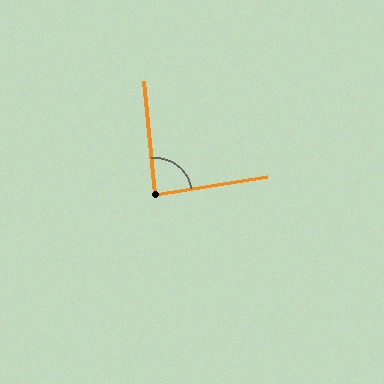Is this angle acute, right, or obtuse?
It is approximately a right angle.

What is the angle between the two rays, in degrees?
Approximately 86 degrees.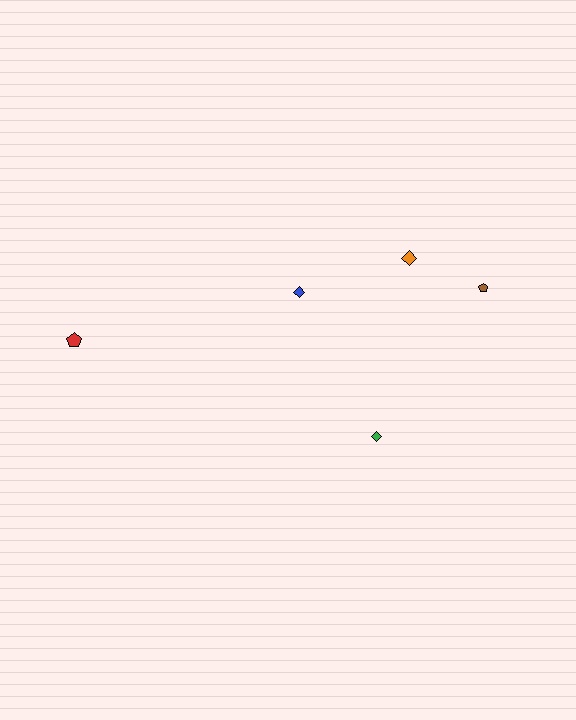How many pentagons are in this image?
There are 2 pentagons.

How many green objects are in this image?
There is 1 green object.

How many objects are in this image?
There are 5 objects.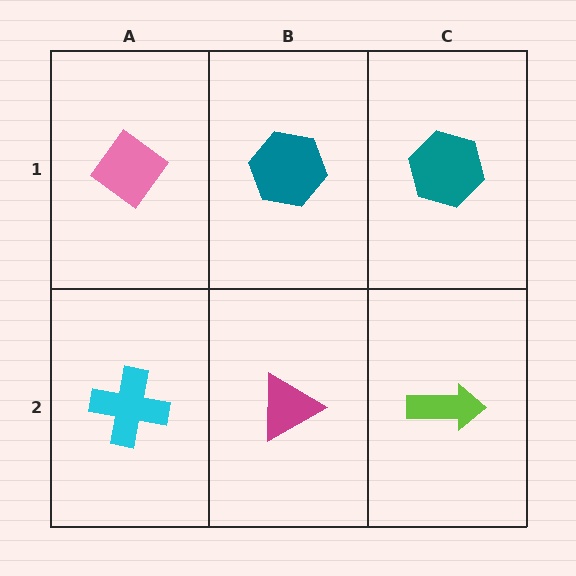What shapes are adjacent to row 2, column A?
A pink diamond (row 1, column A), a magenta triangle (row 2, column B).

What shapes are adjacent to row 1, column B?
A magenta triangle (row 2, column B), a pink diamond (row 1, column A), a teal hexagon (row 1, column C).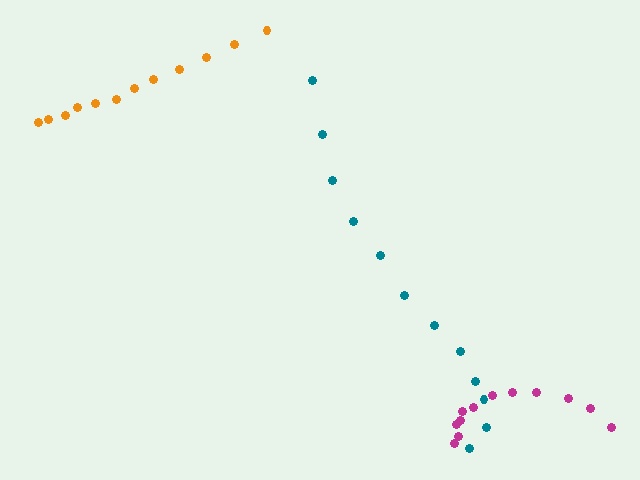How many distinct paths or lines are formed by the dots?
There are 3 distinct paths.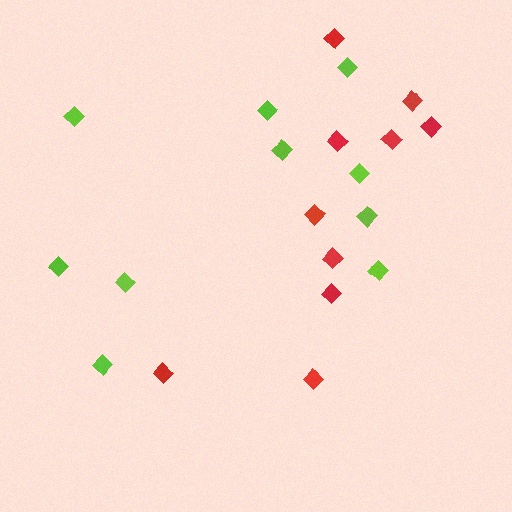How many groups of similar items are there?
There are 2 groups: one group of lime diamonds (10) and one group of red diamonds (10).